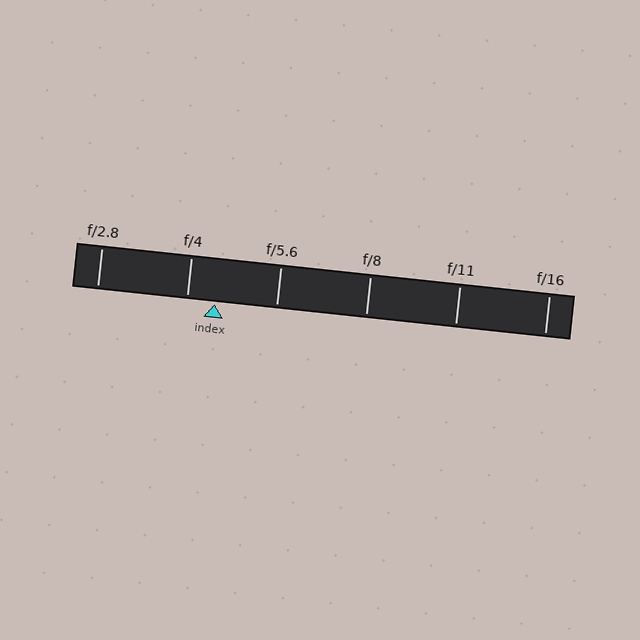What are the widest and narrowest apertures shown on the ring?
The widest aperture shown is f/2.8 and the narrowest is f/16.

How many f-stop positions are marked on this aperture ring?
There are 6 f-stop positions marked.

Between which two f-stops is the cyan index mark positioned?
The index mark is between f/4 and f/5.6.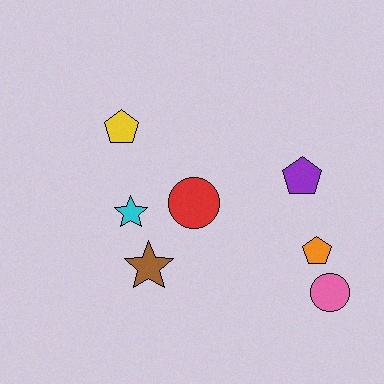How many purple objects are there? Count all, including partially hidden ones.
There is 1 purple object.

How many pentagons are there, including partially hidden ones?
There are 3 pentagons.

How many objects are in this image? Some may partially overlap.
There are 7 objects.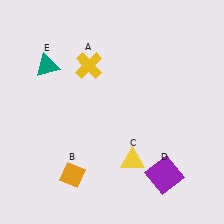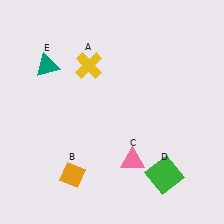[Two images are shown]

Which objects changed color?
C changed from yellow to pink. D changed from purple to green.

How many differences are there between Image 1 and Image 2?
There are 2 differences between the two images.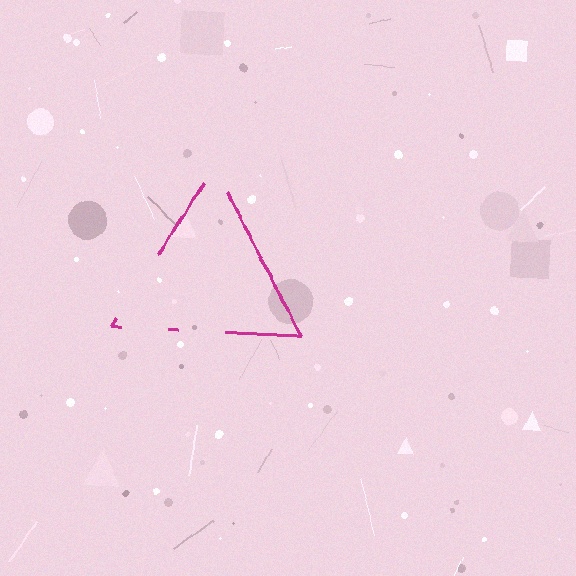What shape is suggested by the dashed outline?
The dashed outline suggests a triangle.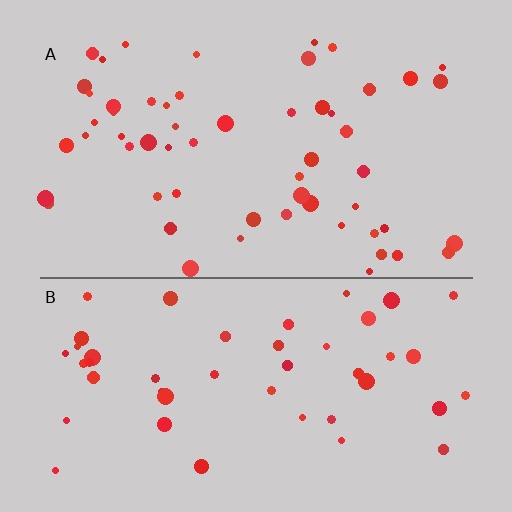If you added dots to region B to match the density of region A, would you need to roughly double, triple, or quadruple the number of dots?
Approximately double.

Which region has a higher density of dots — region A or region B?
A (the top).